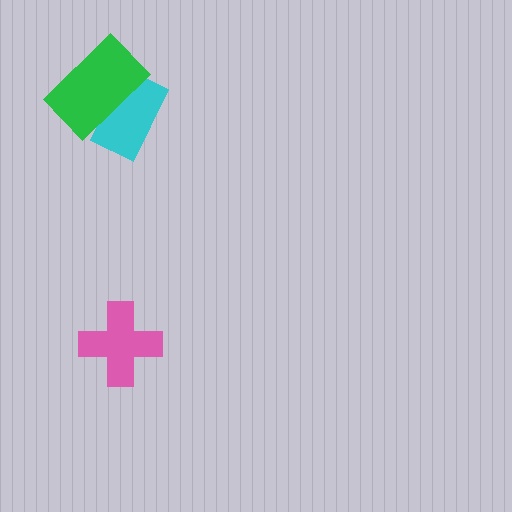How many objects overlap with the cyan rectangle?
1 object overlaps with the cyan rectangle.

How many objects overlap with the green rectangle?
1 object overlaps with the green rectangle.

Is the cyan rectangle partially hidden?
Yes, it is partially covered by another shape.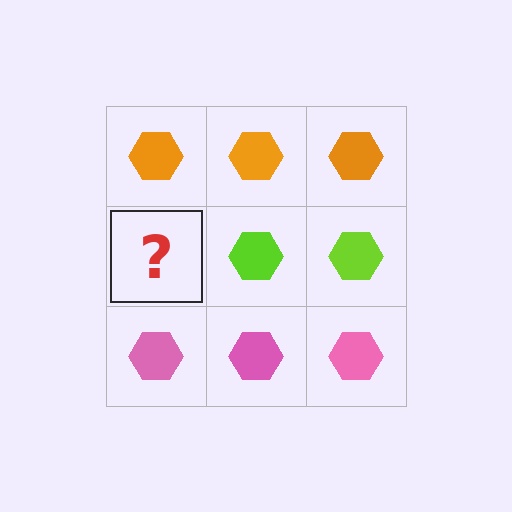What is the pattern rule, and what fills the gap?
The rule is that each row has a consistent color. The gap should be filled with a lime hexagon.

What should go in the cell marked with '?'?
The missing cell should contain a lime hexagon.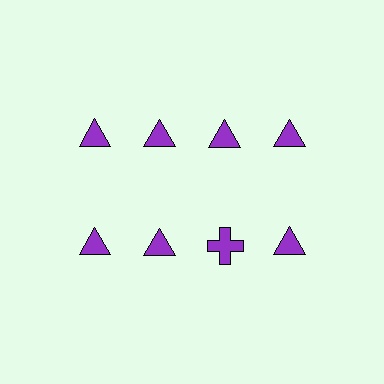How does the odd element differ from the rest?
It has a different shape: cross instead of triangle.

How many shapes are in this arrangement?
There are 8 shapes arranged in a grid pattern.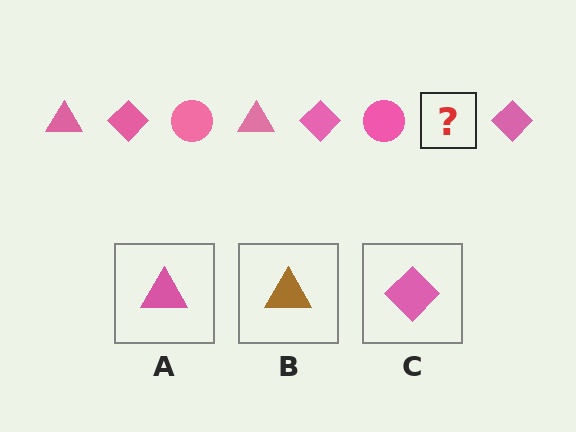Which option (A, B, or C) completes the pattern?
A.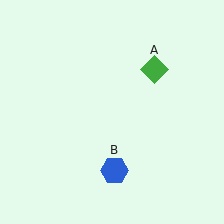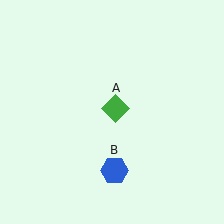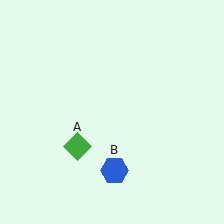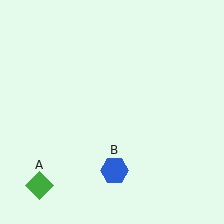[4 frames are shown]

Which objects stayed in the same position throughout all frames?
Blue hexagon (object B) remained stationary.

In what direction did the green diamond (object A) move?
The green diamond (object A) moved down and to the left.